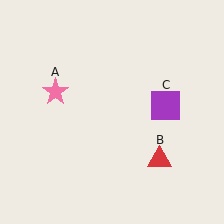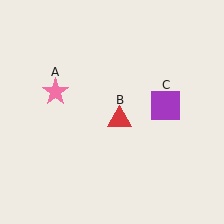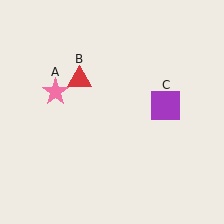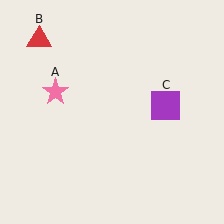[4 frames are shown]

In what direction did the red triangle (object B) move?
The red triangle (object B) moved up and to the left.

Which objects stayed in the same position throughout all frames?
Pink star (object A) and purple square (object C) remained stationary.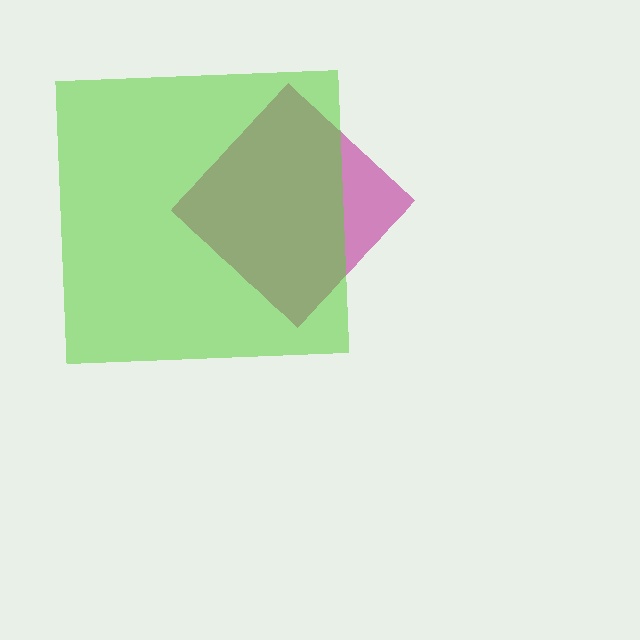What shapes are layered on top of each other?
The layered shapes are: a magenta diamond, a lime square.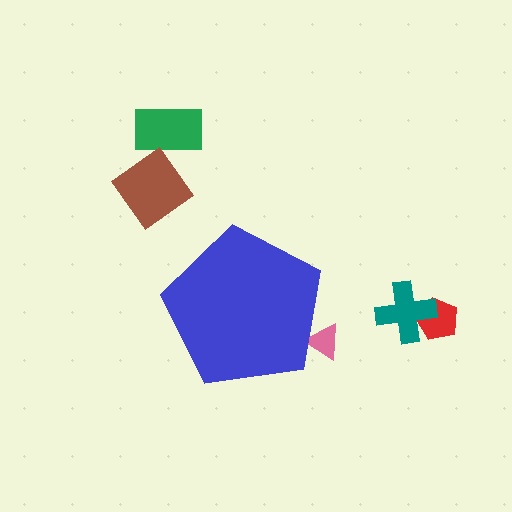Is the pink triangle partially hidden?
Yes, the pink triangle is partially hidden behind the blue pentagon.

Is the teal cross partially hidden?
No, the teal cross is fully visible.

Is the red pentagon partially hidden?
No, the red pentagon is fully visible.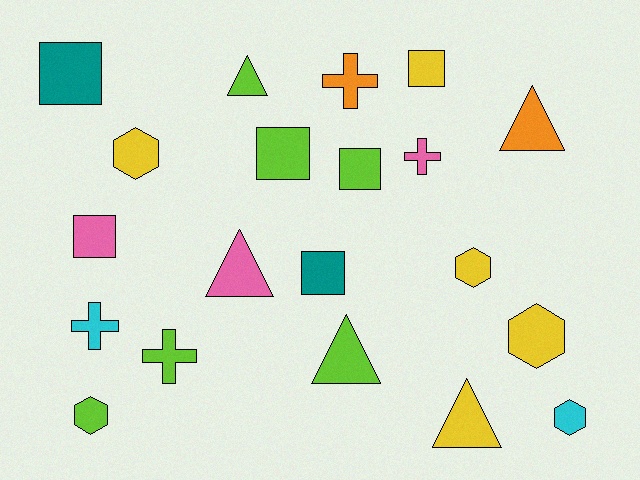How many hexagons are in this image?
There are 5 hexagons.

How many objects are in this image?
There are 20 objects.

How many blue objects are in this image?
There are no blue objects.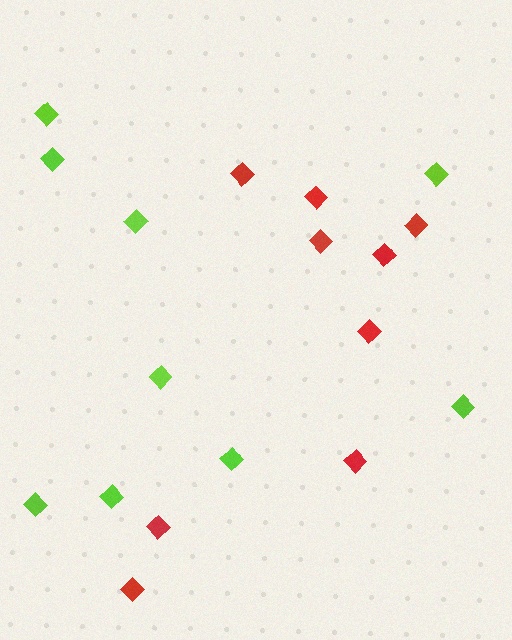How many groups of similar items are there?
There are 2 groups: one group of red diamonds (9) and one group of lime diamonds (9).